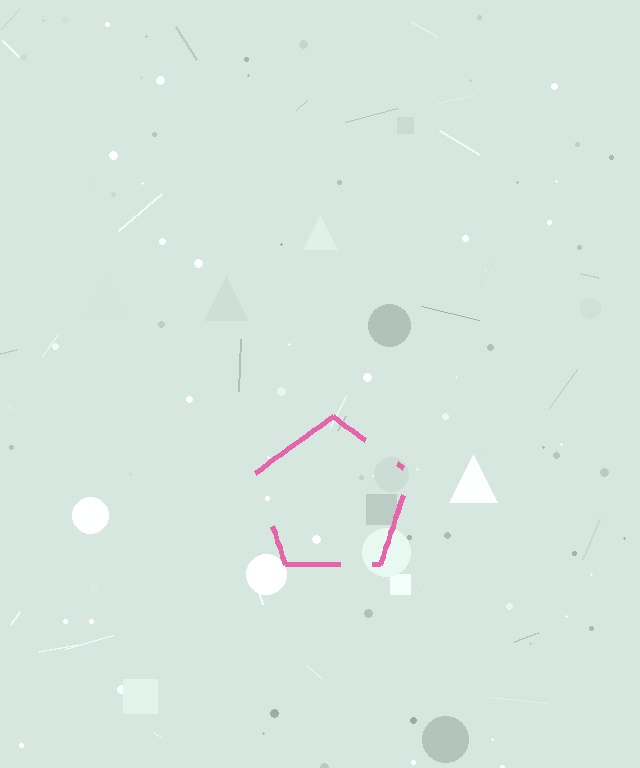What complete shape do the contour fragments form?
The contour fragments form a pentagon.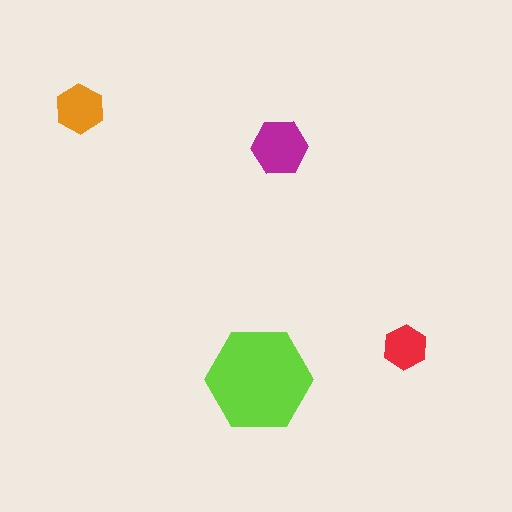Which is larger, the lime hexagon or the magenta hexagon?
The lime one.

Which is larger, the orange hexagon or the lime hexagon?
The lime one.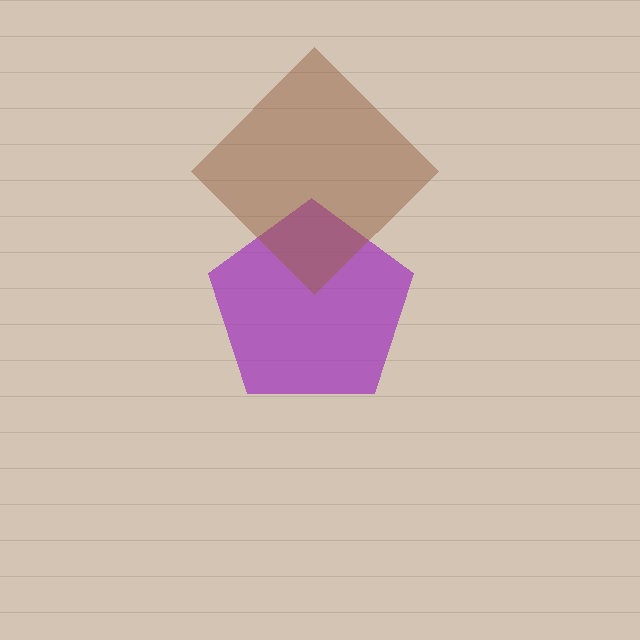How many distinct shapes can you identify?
There are 2 distinct shapes: a purple pentagon, a brown diamond.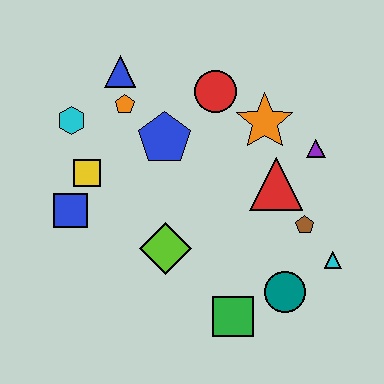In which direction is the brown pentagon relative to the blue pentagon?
The brown pentagon is to the right of the blue pentagon.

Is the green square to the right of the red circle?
Yes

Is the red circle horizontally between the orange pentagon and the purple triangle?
Yes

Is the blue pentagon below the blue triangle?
Yes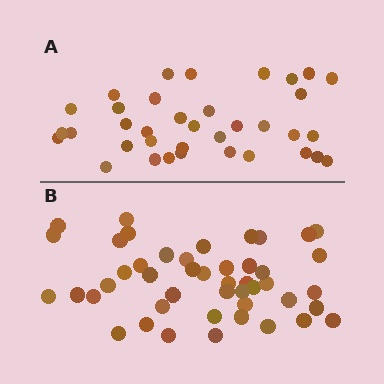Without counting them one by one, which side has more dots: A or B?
Region B (the bottom region) has more dots.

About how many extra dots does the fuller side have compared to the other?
Region B has roughly 10 or so more dots than region A.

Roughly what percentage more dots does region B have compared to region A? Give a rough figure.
About 30% more.